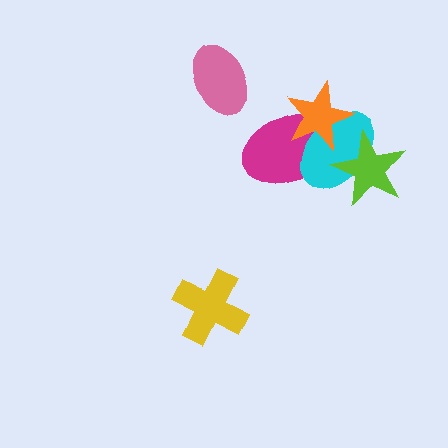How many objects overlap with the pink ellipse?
0 objects overlap with the pink ellipse.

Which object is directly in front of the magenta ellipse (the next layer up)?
The cyan ellipse is directly in front of the magenta ellipse.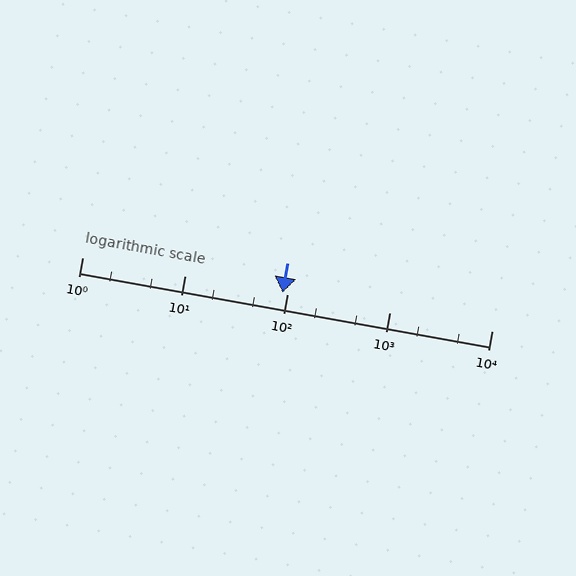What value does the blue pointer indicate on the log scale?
The pointer indicates approximately 91.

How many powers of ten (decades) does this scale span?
The scale spans 4 decades, from 1 to 10000.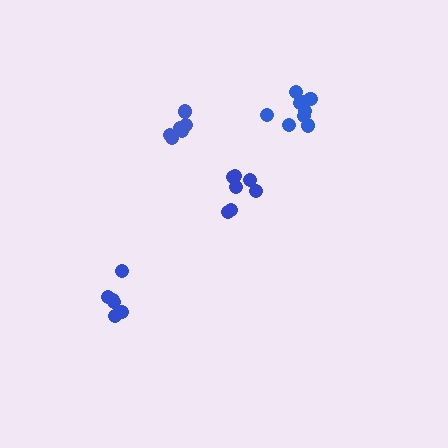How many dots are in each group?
Group 1: 6 dots, Group 2: 7 dots, Group 3: 6 dots, Group 4: 9 dots (28 total).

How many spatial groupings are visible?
There are 4 spatial groupings.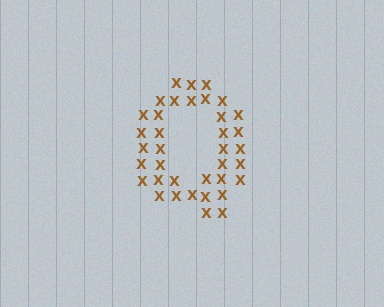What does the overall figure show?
The overall figure shows the letter Q.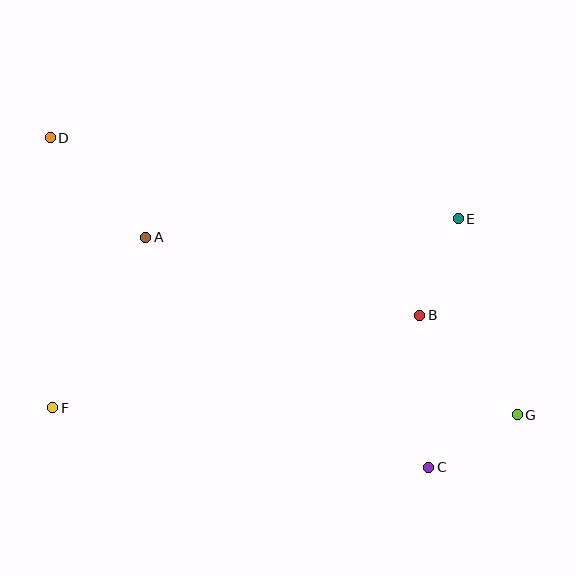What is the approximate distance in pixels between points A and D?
The distance between A and D is approximately 138 pixels.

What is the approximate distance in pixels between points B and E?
The distance between B and E is approximately 104 pixels.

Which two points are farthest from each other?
Points D and G are farthest from each other.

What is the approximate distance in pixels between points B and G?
The distance between B and G is approximately 139 pixels.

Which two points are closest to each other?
Points C and G are closest to each other.